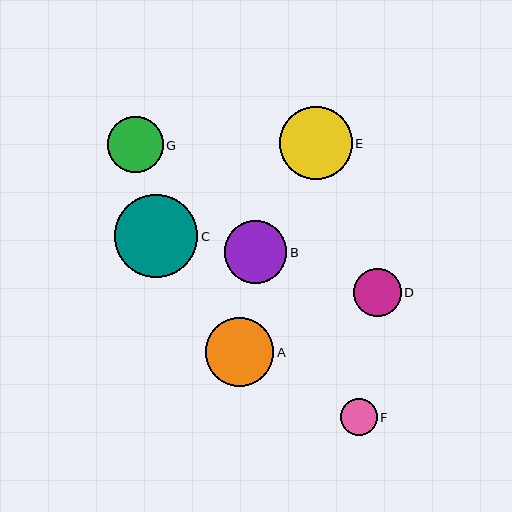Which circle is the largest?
Circle C is the largest with a size of approximately 83 pixels.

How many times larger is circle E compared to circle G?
Circle E is approximately 1.3 times the size of circle G.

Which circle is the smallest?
Circle F is the smallest with a size of approximately 37 pixels.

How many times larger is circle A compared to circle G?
Circle A is approximately 1.2 times the size of circle G.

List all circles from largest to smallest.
From largest to smallest: C, E, A, B, G, D, F.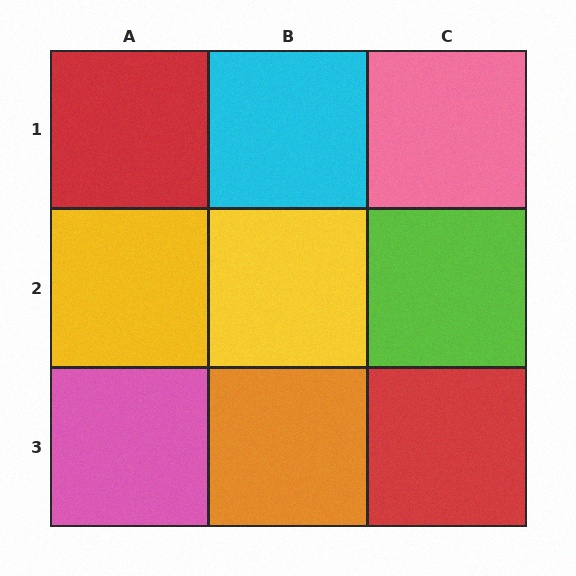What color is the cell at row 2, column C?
Lime.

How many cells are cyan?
1 cell is cyan.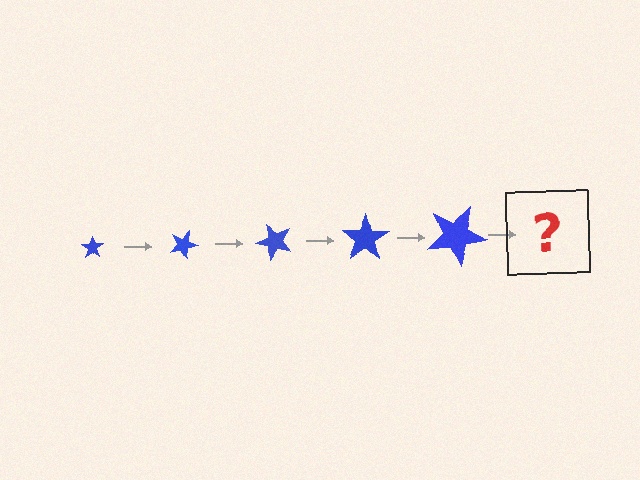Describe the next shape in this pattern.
It should be a star, larger than the previous one and rotated 125 degrees from the start.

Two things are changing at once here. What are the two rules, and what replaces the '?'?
The two rules are that the star grows larger each step and it rotates 25 degrees each step. The '?' should be a star, larger than the previous one and rotated 125 degrees from the start.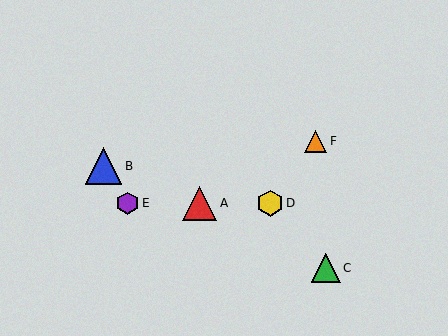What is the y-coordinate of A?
Object A is at y≈203.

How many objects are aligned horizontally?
3 objects (A, D, E) are aligned horizontally.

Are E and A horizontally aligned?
Yes, both are at y≈203.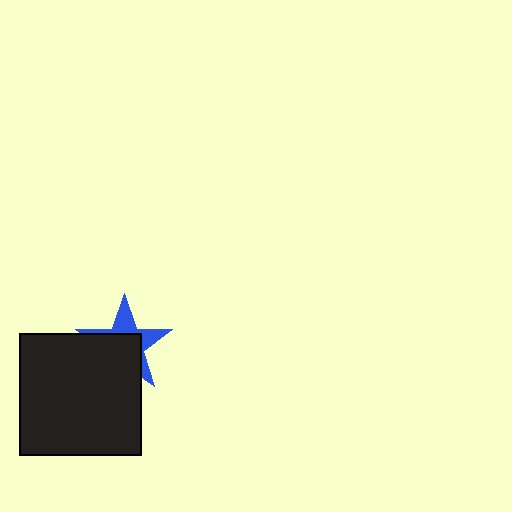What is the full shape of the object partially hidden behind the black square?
The partially hidden object is a blue star.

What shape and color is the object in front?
The object in front is a black square.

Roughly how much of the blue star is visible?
A small part of it is visible (roughly 42%).